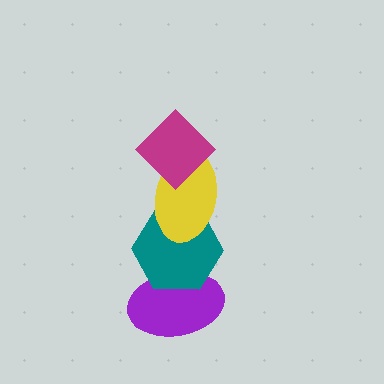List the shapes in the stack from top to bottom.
From top to bottom: the magenta diamond, the yellow ellipse, the teal hexagon, the purple ellipse.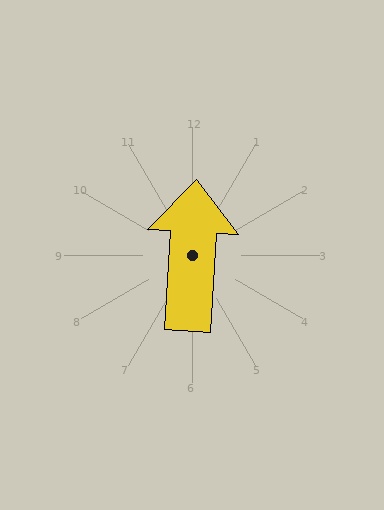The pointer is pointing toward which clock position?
Roughly 12 o'clock.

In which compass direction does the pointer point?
North.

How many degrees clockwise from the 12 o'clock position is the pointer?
Approximately 3 degrees.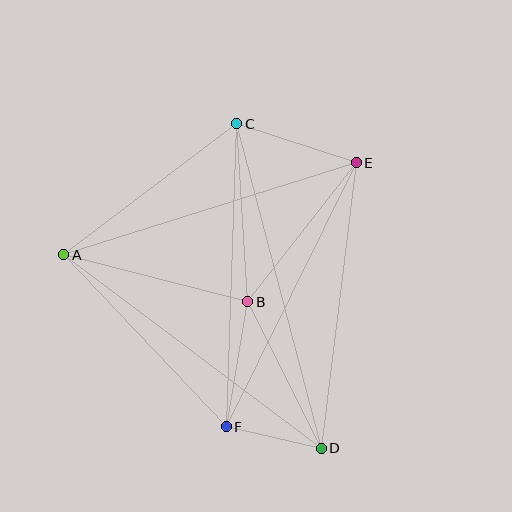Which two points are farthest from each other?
Points C and D are farthest from each other.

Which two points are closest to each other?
Points D and F are closest to each other.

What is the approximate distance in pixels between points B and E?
The distance between B and E is approximately 176 pixels.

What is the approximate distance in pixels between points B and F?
The distance between B and F is approximately 127 pixels.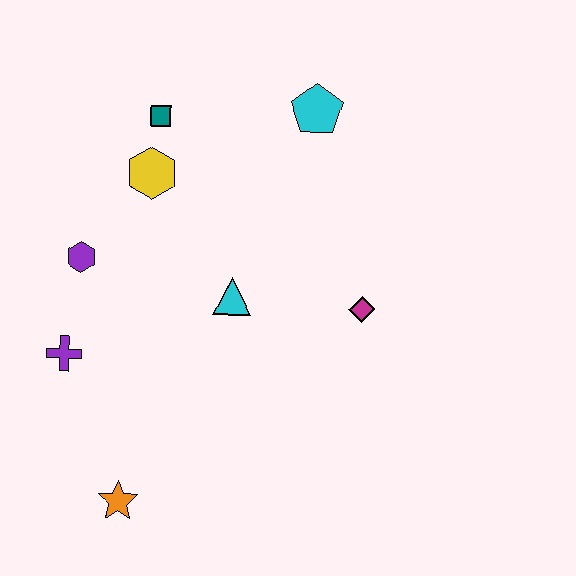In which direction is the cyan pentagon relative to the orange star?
The cyan pentagon is above the orange star.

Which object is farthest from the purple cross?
The cyan pentagon is farthest from the purple cross.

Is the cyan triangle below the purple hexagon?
Yes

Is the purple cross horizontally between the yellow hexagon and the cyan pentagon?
No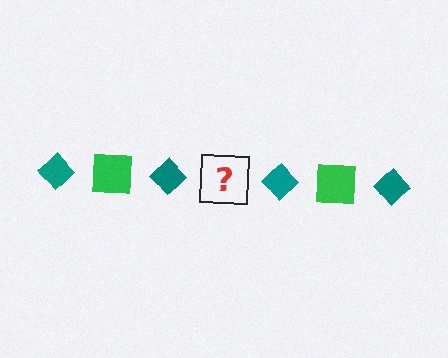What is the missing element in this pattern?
The missing element is a green square.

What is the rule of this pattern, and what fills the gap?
The rule is that the pattern alternates between teal diamond and green square. The gap should be filled with a green square.